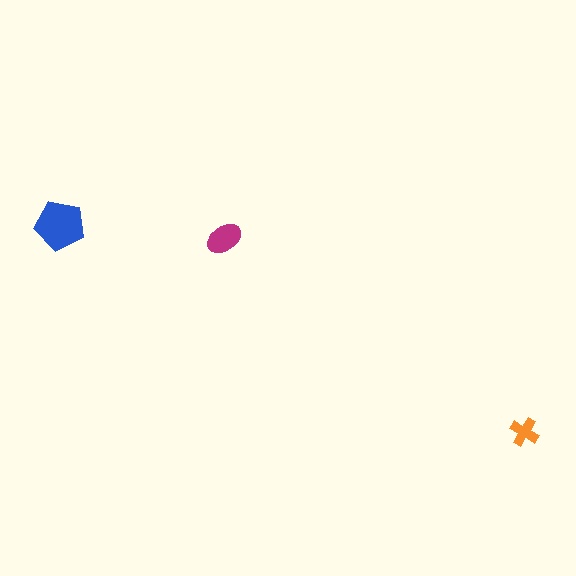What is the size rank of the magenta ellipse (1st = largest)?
2nd.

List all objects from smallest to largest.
The orange cross, the magenta ellipse, the blue pentagon.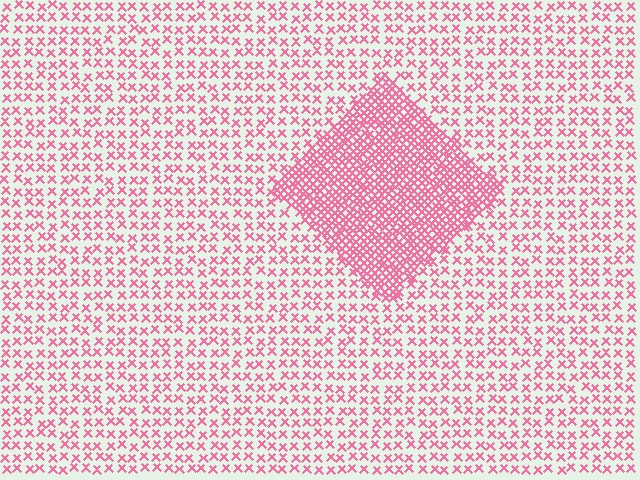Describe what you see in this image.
The image contains small pink elements arranged at two different densities. A diamond-shaped region is visible where the elements are more densely packed than the surrounding area.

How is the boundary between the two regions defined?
The boundary is defined by a change in element density (approximately 2.6x ratio). All elements are the same color, size, and shape.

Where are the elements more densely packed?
The elements are more densely packed inside the diamond boundary.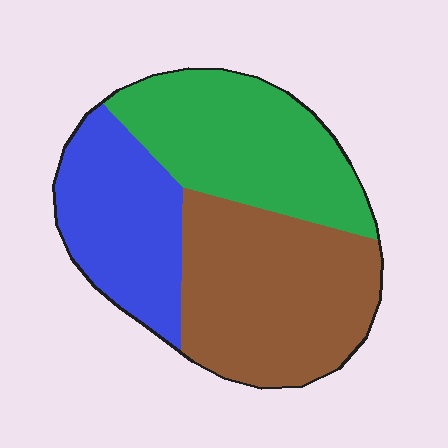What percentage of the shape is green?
Green takes up between a quarter and a half of the shape.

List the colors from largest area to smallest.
From largest to smallest: brown, green, blue.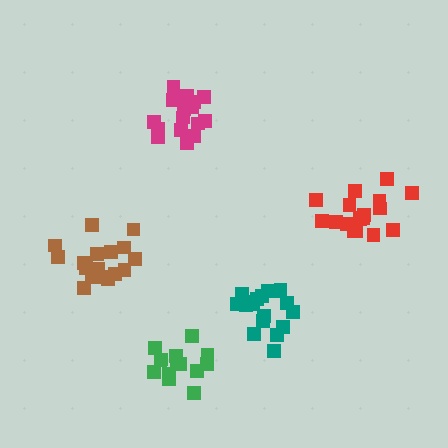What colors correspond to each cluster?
The clusters are colored: brown, green, teal, magenta, red.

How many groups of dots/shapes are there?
There are 5 groups.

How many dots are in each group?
Group 1: 17 dots, Group 2: 14 dots, Group 3: 18 dots, Group 4: 17 dots, Group 5: 18 dots (84 total).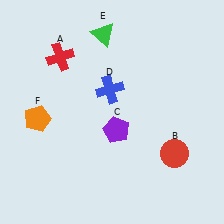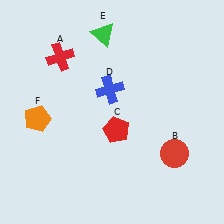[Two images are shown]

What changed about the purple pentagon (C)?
In Image 1, C is purple. In Image 2, it changed to red.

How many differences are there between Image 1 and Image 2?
There is 1 difference between the two images.